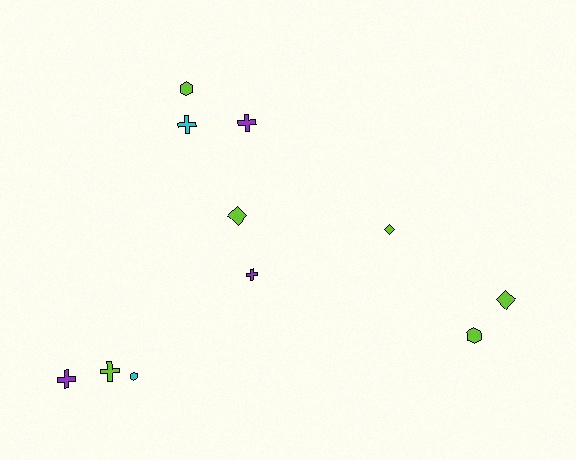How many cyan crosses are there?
There is 1 cyan cross.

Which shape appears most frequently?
Cross, with 5 objects.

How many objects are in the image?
There are 11 objects.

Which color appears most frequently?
Lime, with 6 objects.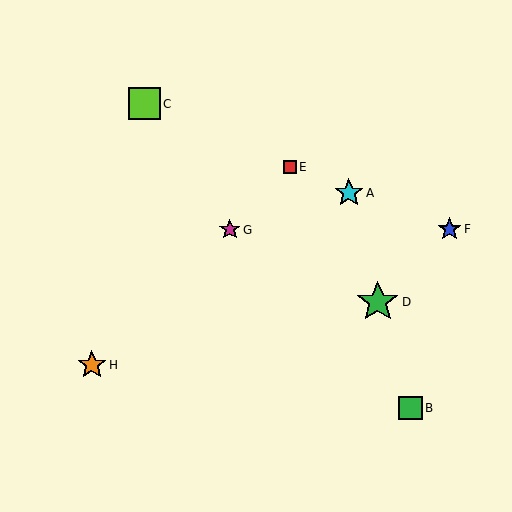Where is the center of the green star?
The center of the green star is at (378, 302).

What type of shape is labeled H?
Shape H is an orange star.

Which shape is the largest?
The green star (labeled D) is the largest.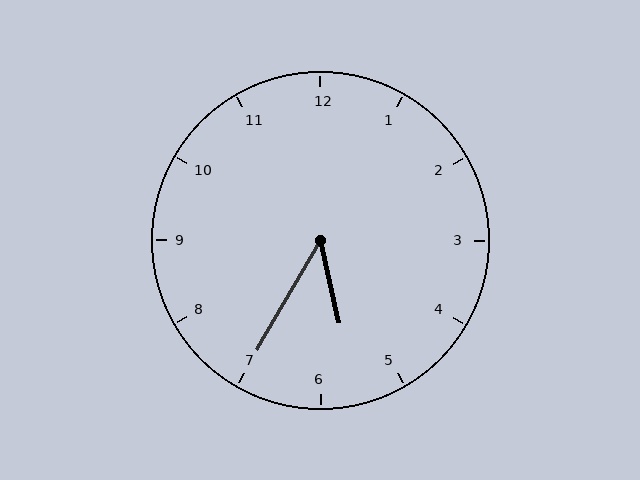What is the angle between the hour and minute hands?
Approximately 42 degrees.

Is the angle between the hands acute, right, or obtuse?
It is acute.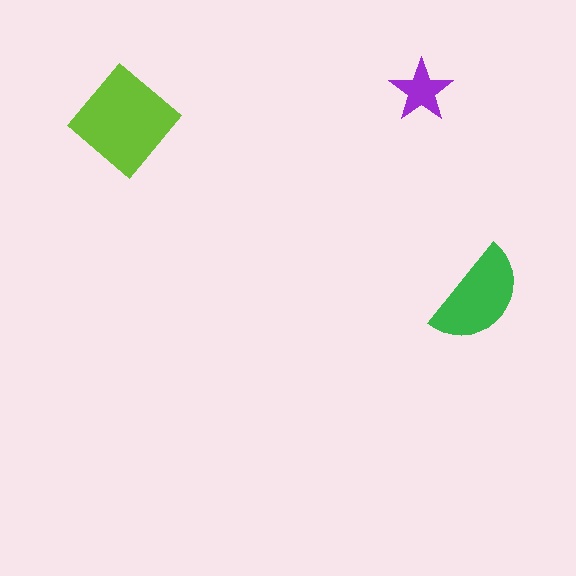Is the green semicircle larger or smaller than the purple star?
Larger.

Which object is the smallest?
The purple star.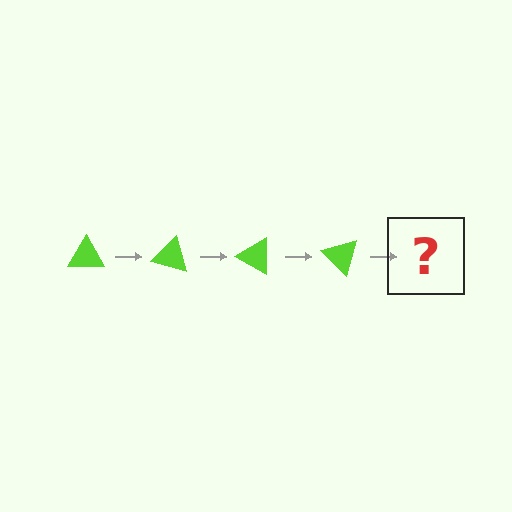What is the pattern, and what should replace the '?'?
The pattern is that the triangle rotates 15 degrees each step. The '?' should be a lime triangle rotated 60 degrees.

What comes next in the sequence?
The next element should be a lime triangle rotated 60 degrees.